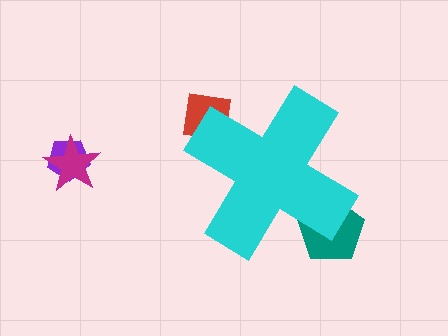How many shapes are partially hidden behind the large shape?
2 shapes are partially hidden.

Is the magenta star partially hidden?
No, the magenta star is fully visible.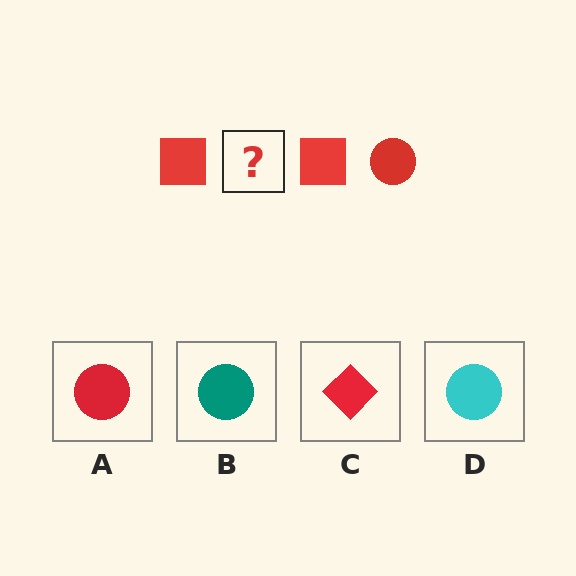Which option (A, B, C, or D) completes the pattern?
A.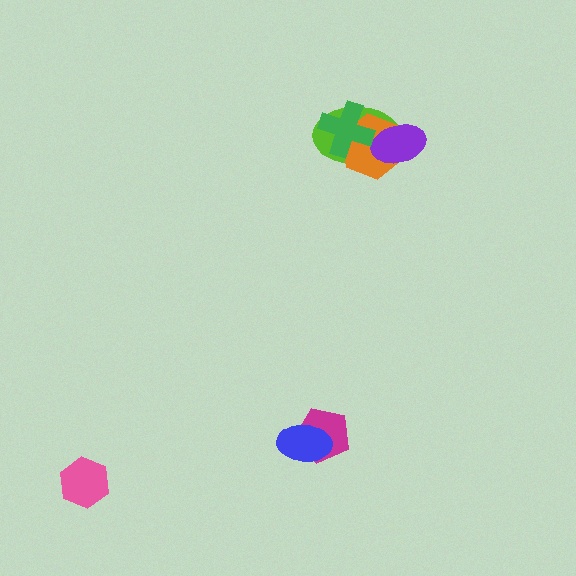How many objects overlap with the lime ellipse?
3 objects overlap with the lime ellipse.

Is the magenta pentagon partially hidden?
Yes, it is partially covered by another shape.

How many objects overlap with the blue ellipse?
1 object overlaps with the blue ellipse.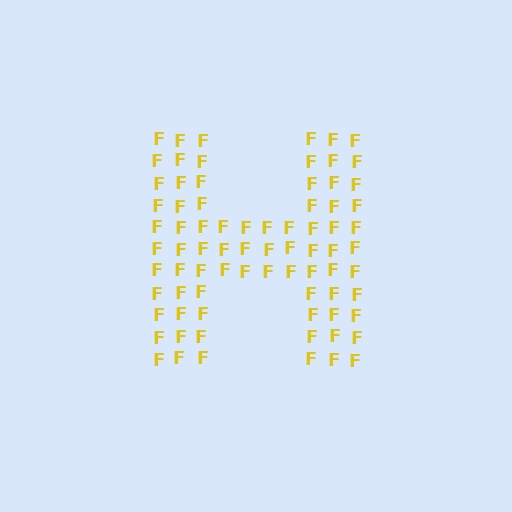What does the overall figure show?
The overall figure shows the letter H.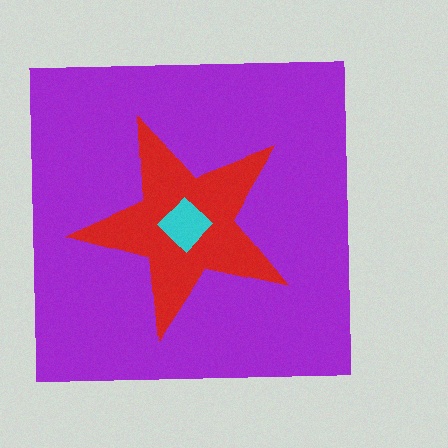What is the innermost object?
The cyan diamond.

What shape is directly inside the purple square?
The red star.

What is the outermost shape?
The purple square.